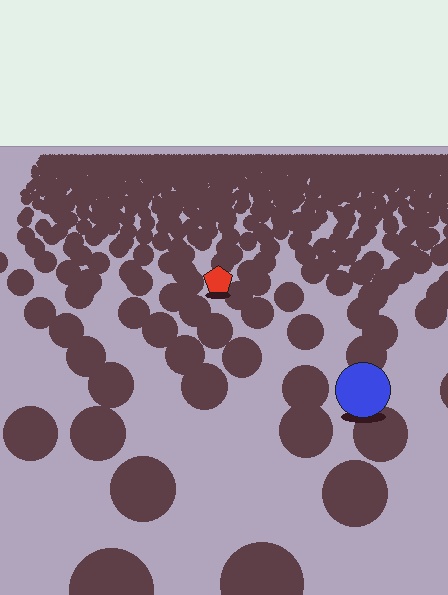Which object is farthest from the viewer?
The red pentagon is farthest from the viewer. It appears smaller and the ground texture around it is denser.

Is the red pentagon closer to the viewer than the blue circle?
No. The blue circle is closer — you can tell from the texture gradient: the ground texture is coarser near it.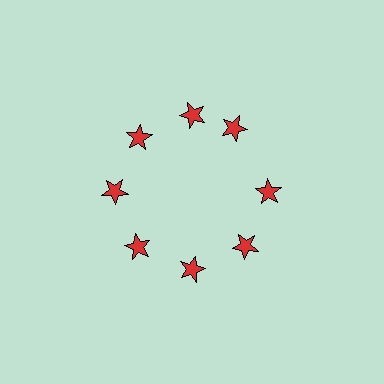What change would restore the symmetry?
The symmetry would be restored by rotating it back into even spacing with its neighbors so that all 8 stars sit at equal angles and equal distance from the center.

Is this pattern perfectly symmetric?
No. The 8 red stars are arranged in a ring, but one element near the 2 o'clock position is rotated out of alignment along the ring, breaking the 8-fold rotational symmetry.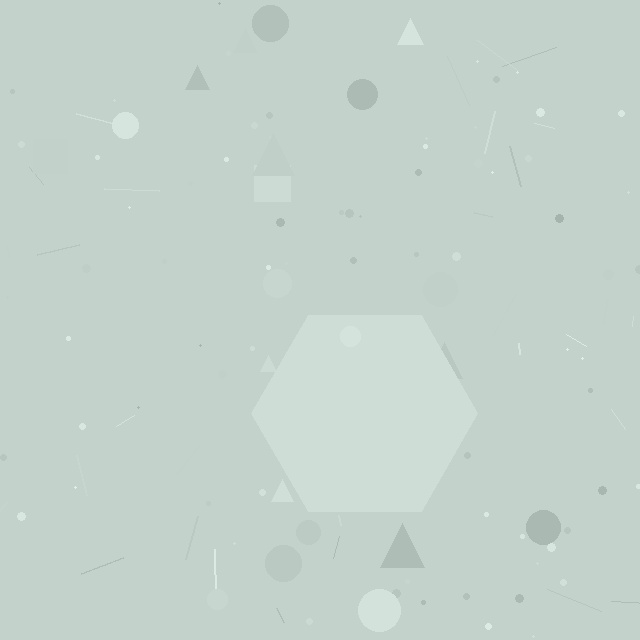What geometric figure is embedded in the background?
A hexagon is embedded in the background.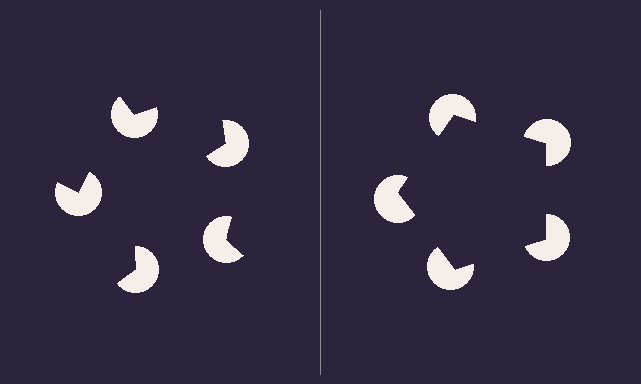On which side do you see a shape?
An illusory pentagon appears on the right side. On the left side the wedge cuts are rotated, so no coherent shape forms.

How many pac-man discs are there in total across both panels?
10 — 5 on each side.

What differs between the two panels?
The pac-man discs are positioned identically on both sides; only the wedge orientations differ. On the right they align to a pentagon; on the left they are misaligned.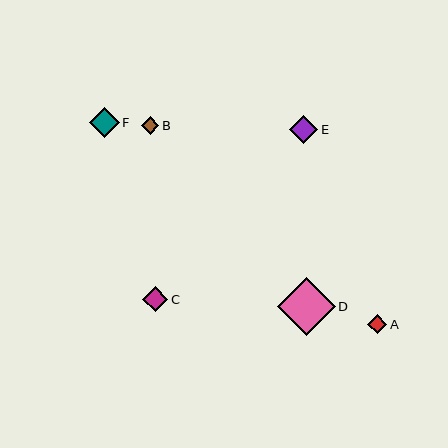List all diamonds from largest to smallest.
From largest to smallest: D, F, E, C, A, B.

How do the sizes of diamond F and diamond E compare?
Diamond F and diamond E are approximately the same size.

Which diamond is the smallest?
Diamond B is the smallest with a size of approximately 18 pixels.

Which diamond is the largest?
Diamond D is the largest with a size of approximately 58 pixels.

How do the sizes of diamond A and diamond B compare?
Diamond A and diamond B are approximately the same size.